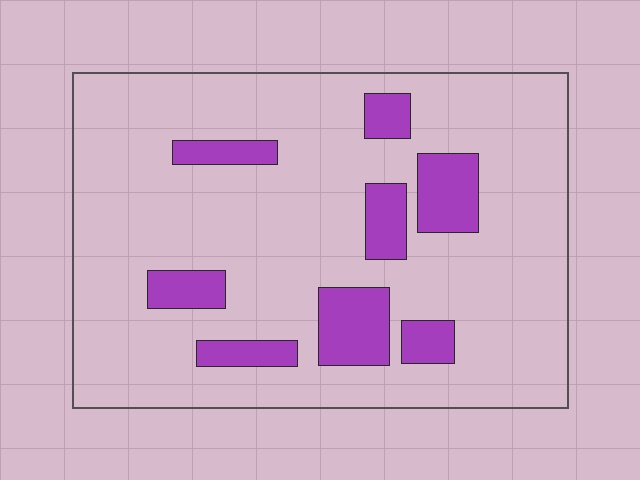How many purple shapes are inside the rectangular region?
8.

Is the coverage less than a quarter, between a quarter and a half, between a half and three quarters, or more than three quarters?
Less than a quarter.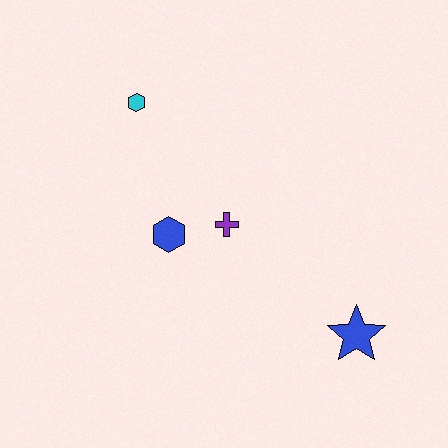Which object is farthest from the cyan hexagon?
The blue star is farthest from the cyan hexagon.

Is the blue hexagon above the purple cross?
No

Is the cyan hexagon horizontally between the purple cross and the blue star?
No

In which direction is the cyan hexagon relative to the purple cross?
The cyan hexagon is above the purple cross.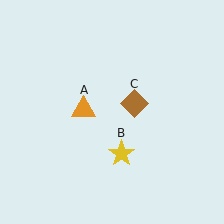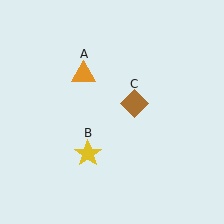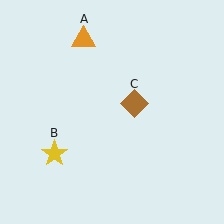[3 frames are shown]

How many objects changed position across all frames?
2 objects changed position: orange triangle (object A), yellow star (object B).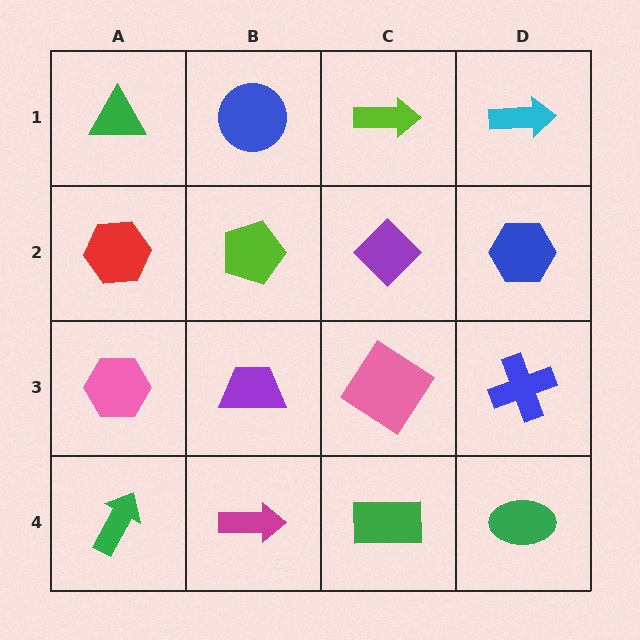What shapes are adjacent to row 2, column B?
A blue circle (row 1, column B), a purple trapezoid (row 3, column B), a red hexagon (row 2, column A), a purple diamond (row 2, column C).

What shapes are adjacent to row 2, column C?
A lime arrow (row 1, column C), a pink diamond (row 3, column C), a lime pentagon (row 2, column B), a blue hexagon (row 2, column D).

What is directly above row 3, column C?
A purple diamond.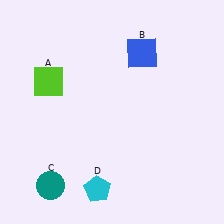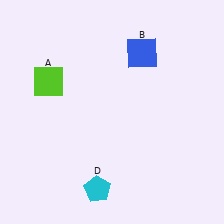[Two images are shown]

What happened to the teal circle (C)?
The teal circle (C) was removed in Image 2. It was in the bottom-left area of Image 1.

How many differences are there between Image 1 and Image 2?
There is 1 difference between the two images.